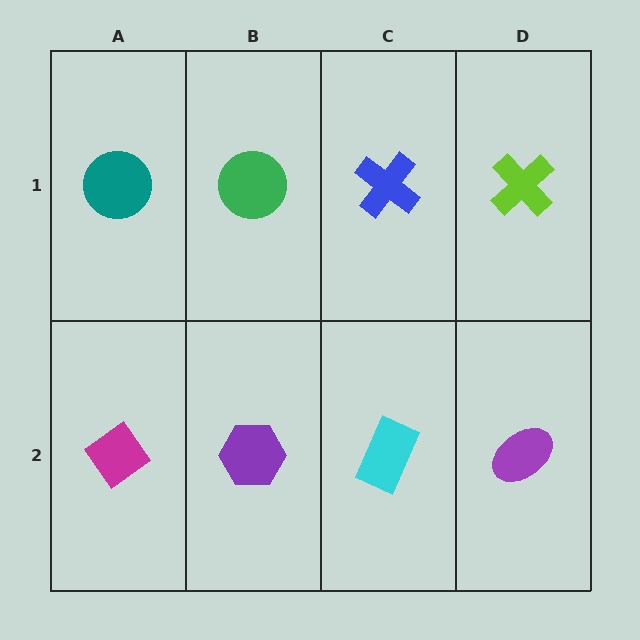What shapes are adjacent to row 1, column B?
A purple hexagon (row 2, column B), a teal circle (row 1, column A), a blue cross (row 1, column C).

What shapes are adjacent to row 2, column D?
A lime cross (row 1, column D), a cyan rectangle (row 2, column C).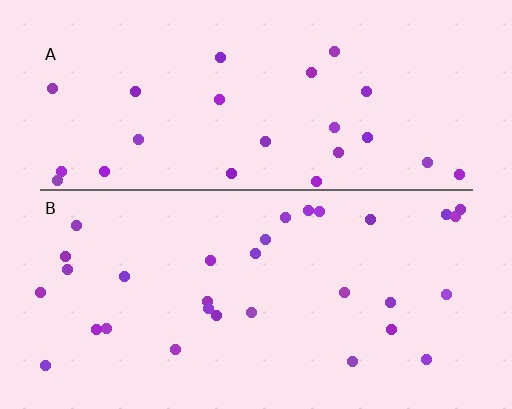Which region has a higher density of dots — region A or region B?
B (the bottom).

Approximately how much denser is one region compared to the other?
Approximately 1.3× — region B over region A.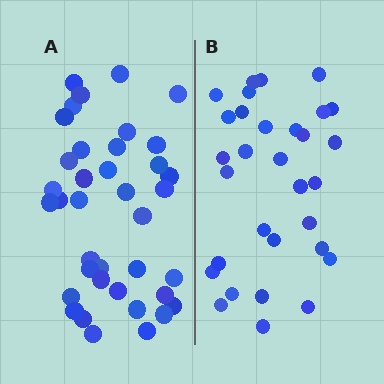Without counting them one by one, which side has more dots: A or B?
Region A (the left region) has more dots.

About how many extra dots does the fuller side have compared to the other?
Region A has roughly 8 or so more dots than region B.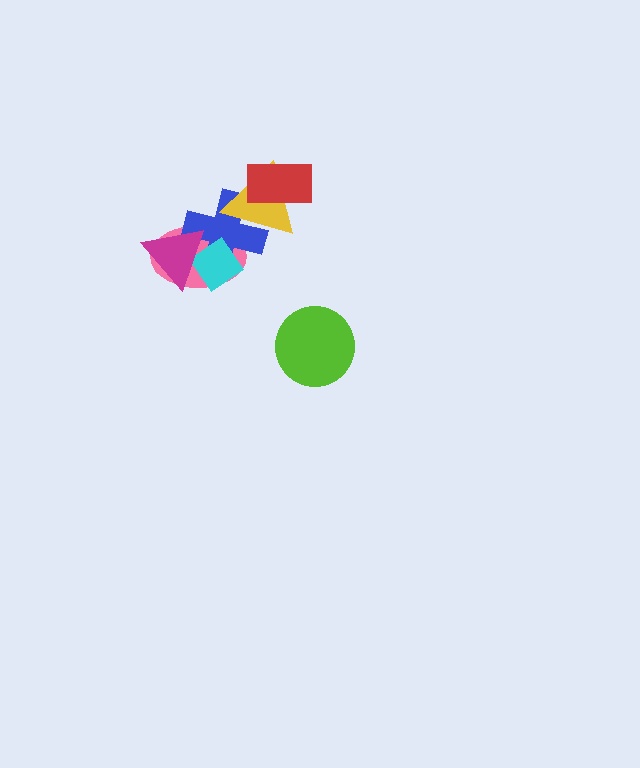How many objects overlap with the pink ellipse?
3 objects overlap with the pink ellipse.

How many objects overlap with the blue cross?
4 objects overlap with the blue cross.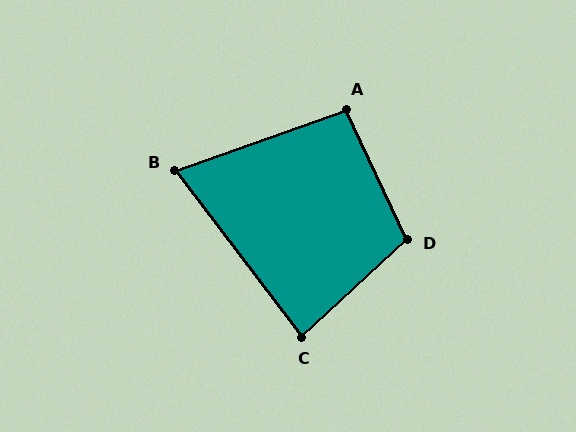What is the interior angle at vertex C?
Approximately 85 degrees (acute).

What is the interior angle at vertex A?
Approximately 95 degrees (obtuse).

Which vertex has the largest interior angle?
D, at approximately 108 degrees.